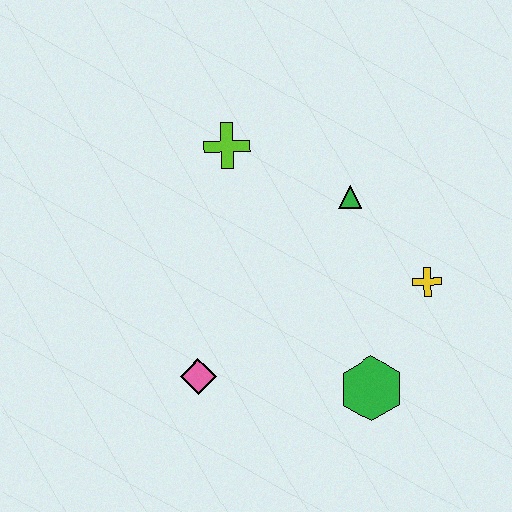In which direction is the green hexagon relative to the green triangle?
The green hexagon is below the green triangle.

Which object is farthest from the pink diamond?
The yellow cross is farthest from the pink diamond.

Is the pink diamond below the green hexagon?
No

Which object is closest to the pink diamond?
The green hexagon is closest to the pink diamond.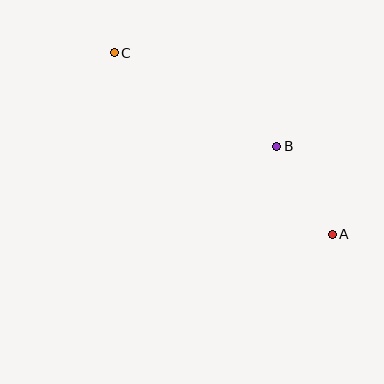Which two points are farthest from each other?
Points A and C are farthest from each other.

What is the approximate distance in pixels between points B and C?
The distance between B and C is approximately 187 pixels.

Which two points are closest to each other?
Points A and B are closest to each other.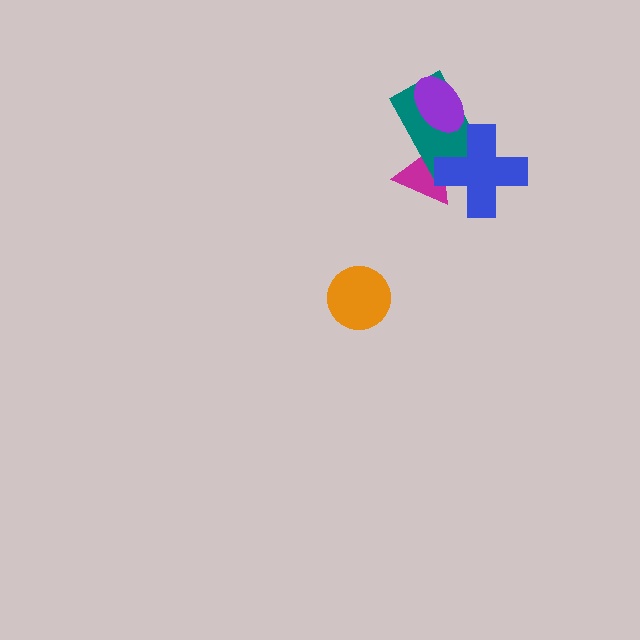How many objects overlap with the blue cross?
2 objects overlap with the blue cross.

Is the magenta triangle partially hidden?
Yes, it is partially covered by another shape.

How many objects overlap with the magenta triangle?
2 objects overlap with the magenta triangle.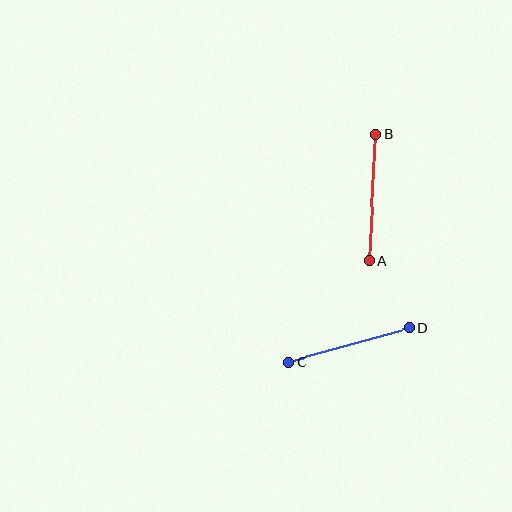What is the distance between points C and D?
The distance is approximately 124 pixels.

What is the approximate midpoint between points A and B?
The midpoint is at approximately (372, 197) pixels.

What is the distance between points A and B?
The distance is approximately 127 pixels.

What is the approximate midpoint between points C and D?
The midpoint is at approximately (349, 345) pixels.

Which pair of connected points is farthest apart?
Points A and B are farthest apart.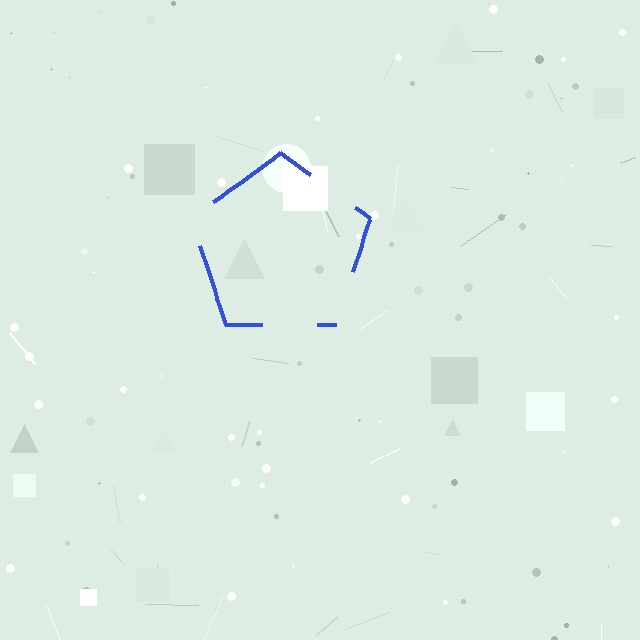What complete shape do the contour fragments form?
The contour fragments form a pentagon.